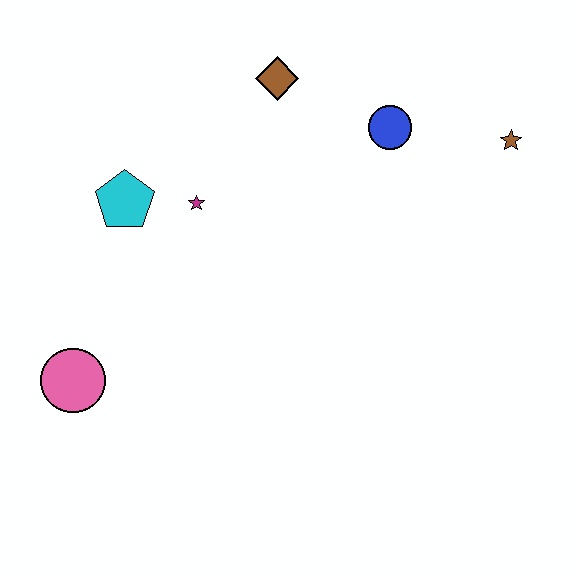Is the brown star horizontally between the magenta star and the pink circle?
No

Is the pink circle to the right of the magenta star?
No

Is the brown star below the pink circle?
No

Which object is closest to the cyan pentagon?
The magenta star is closest to the cyan pentagon.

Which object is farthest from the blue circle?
The pink circle is farthest from the blue circle.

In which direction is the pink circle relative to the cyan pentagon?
The pink circle is below the cyan pentagon.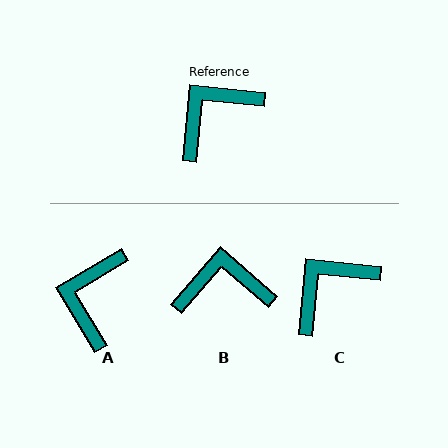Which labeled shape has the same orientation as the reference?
C.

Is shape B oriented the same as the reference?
No, it is off by about 35 degrees.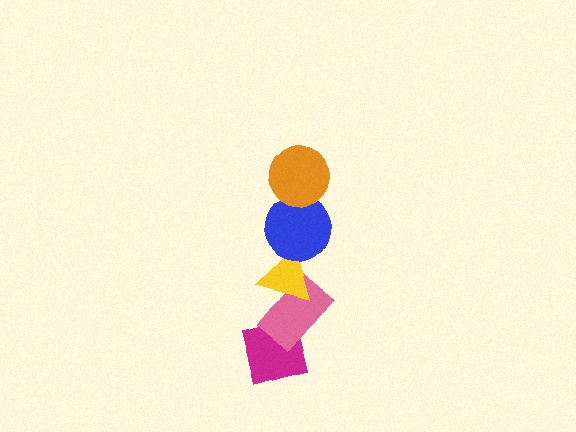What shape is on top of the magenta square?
The pink rectangle is on top of the magenta square.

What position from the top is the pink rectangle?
The pink rectangle is 4th from the top.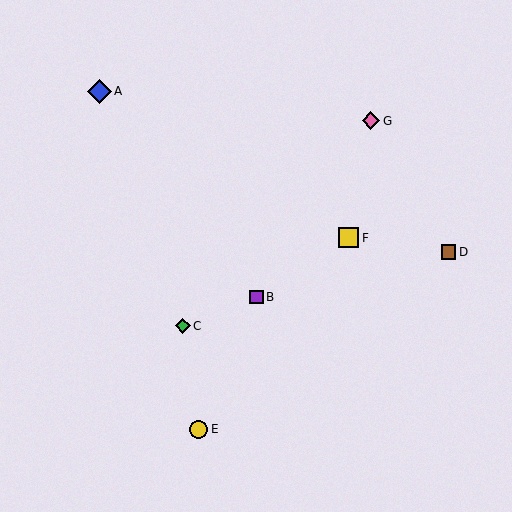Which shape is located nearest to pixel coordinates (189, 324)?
The green diamond (labeled C) at (183, 326) is nearest to that location.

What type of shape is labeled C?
Shape C is a green diamond.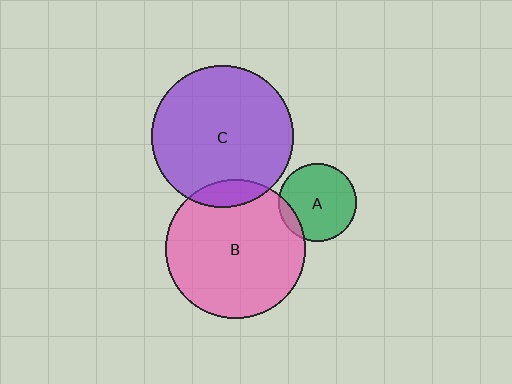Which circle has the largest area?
Circle C (purple).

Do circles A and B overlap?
Yes.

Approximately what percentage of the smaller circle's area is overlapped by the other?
Approximately 10%.